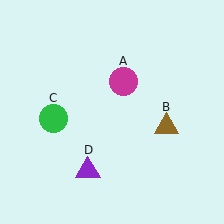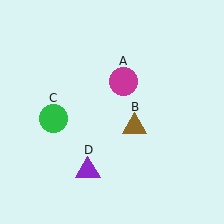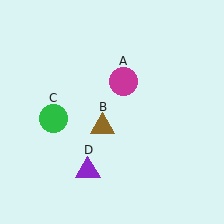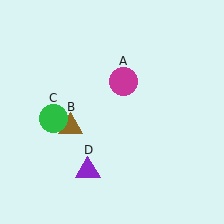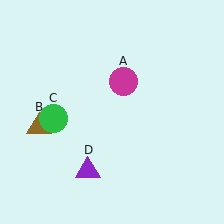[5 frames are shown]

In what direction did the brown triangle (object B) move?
The brown triangle (object B) moved left.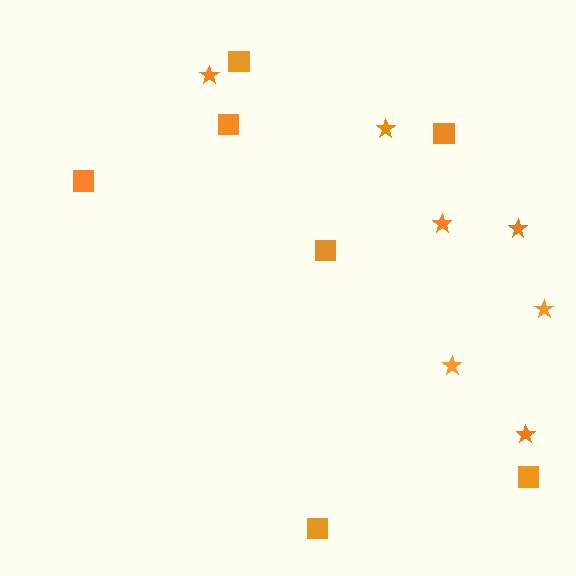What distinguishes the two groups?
There are 2 groups: one group of stars (7) and one group of squares (7).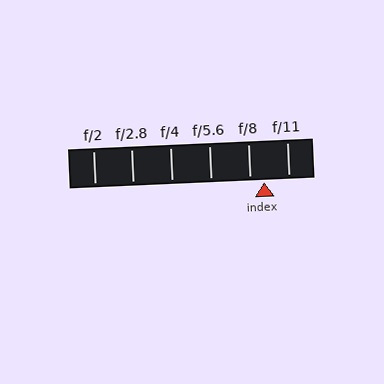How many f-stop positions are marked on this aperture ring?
There are 6 f-stop positions marked.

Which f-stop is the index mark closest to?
The index mark is closest to f/8.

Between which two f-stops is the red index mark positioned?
The index mark is between f/8 and f/11.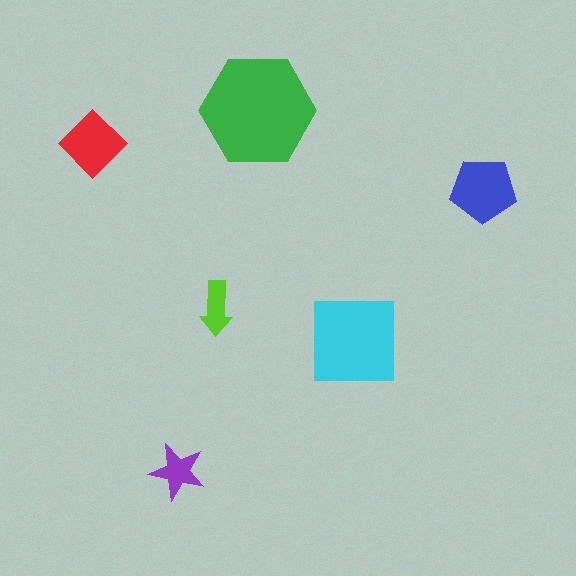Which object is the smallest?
The lime arrow.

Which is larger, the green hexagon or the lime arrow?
The green hexagon.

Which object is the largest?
The green hexagon.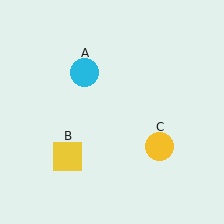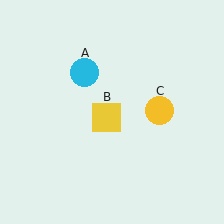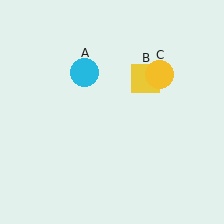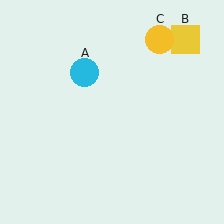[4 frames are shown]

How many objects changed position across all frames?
2 objects changed position: yellow square (object B), yellow circle (object C).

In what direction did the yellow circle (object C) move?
The yellow circle (object C) moved up.